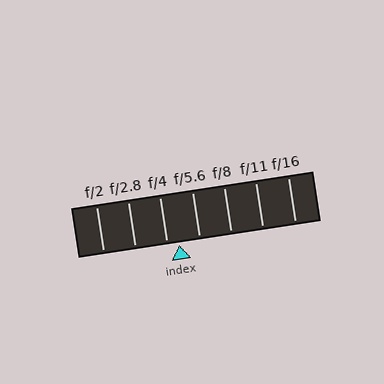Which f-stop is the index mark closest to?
The index mark is closest to f/4.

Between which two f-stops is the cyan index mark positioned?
The index mark is between f/4 and f/5.6.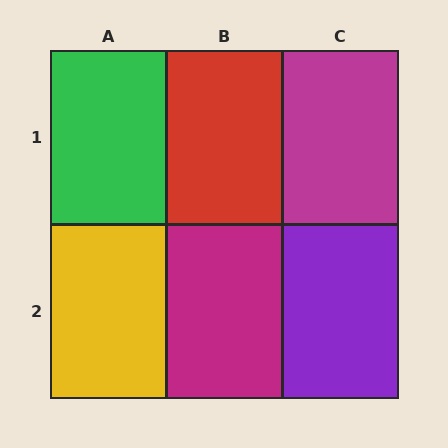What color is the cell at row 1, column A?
Green.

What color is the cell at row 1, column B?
Red.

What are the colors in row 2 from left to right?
Yellow, magenta, purple.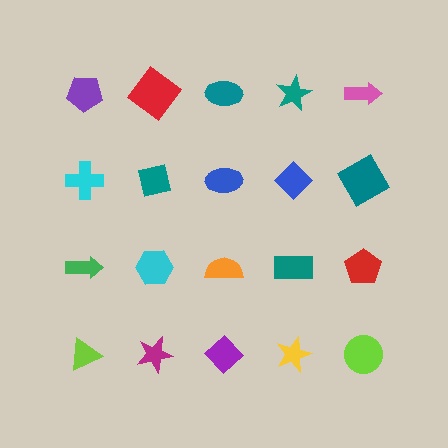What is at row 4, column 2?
A magenta star.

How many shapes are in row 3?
5 shapes.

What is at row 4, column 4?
A yellow star.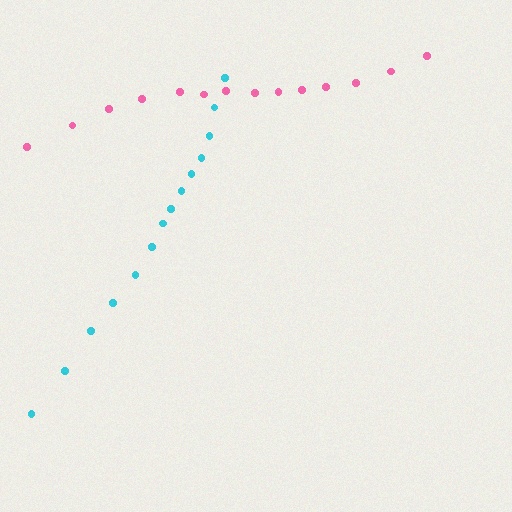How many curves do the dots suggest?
There are 2 distinct paths.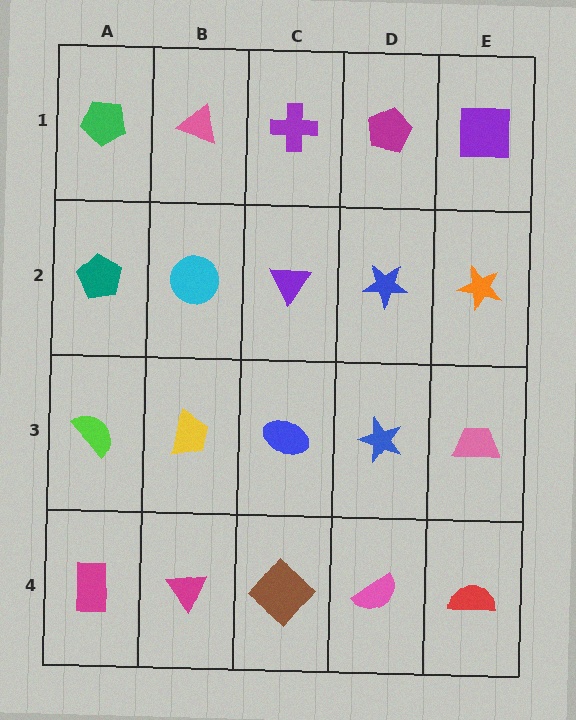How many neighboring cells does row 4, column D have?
3.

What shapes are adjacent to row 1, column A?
A teal pentagon (row 2, column A), a pink triangle (row 1, column B).